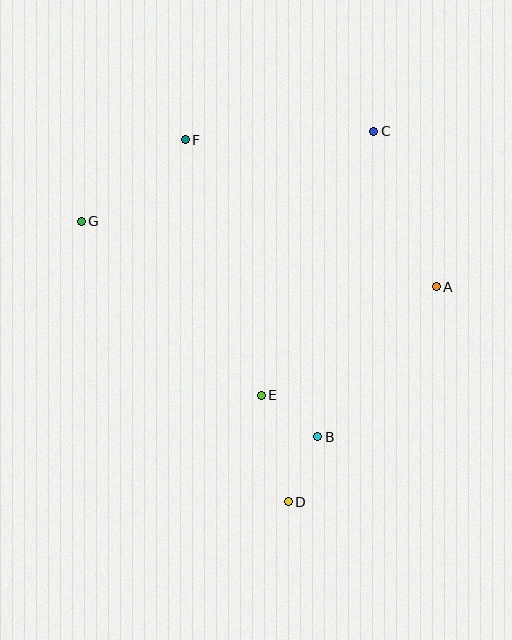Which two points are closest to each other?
Points B and E are closest to each other.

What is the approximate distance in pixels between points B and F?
The distance between B and F is approximately 326 pixels.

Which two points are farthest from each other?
Points C and D are farthest from each other.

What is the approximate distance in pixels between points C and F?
The distance between C and F is approximately 189 pixels.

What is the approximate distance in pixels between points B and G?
The distance between B and G is approximately 320 pixels.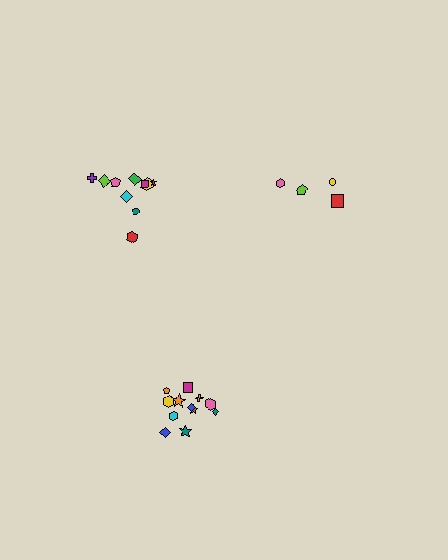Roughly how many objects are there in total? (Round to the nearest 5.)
Roughly 25 objects in total.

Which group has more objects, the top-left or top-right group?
The top-left group.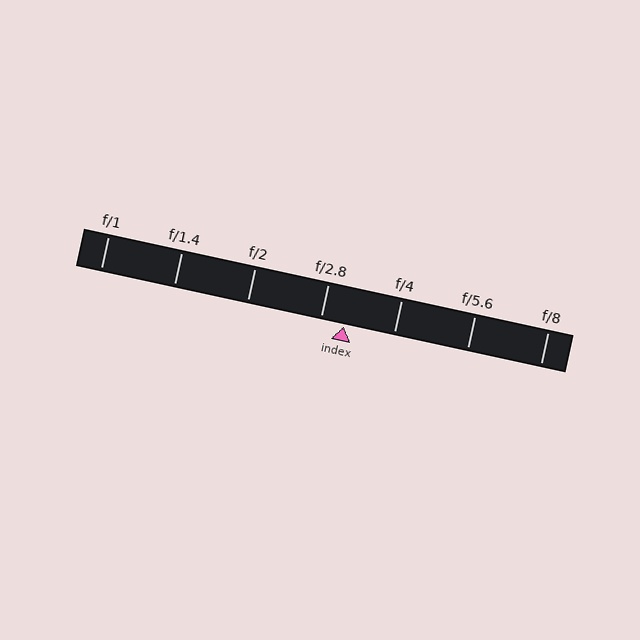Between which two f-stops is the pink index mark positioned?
The index mark is between f/2.8 and f/4.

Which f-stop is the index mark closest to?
The index mark is closest to f/2.8.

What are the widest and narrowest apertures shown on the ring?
The widest aperture shown is f/1 and the narrowest is f/8.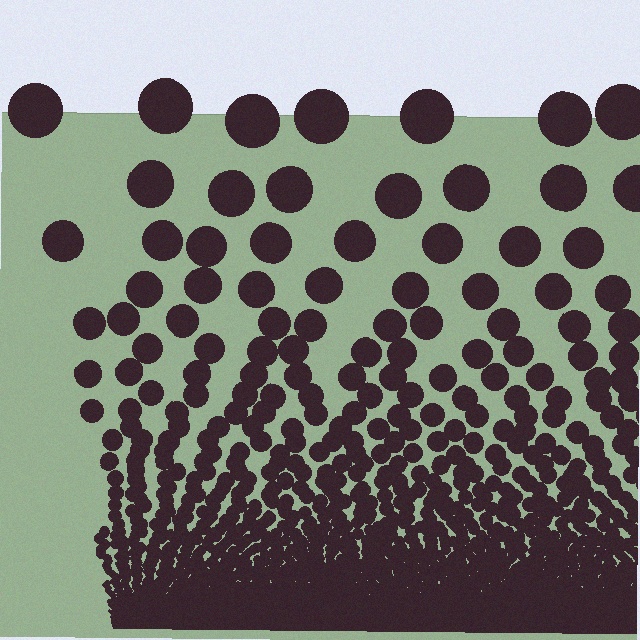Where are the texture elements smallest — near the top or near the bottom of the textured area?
Near the bottom.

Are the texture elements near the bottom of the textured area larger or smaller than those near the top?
Smaller. The gradient is inverted — elements near the bottom are smaller and denser.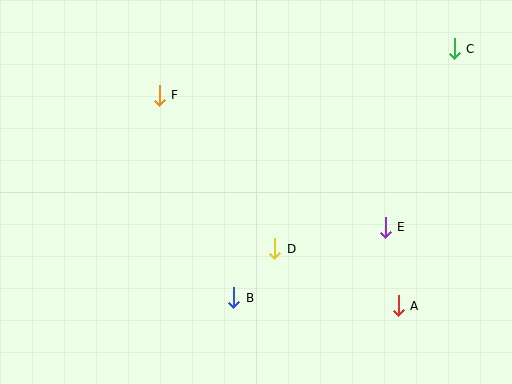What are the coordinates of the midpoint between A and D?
The midpoint between A and D is at (337, 277).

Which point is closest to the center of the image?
Point D at (275, 249) is closest to the center.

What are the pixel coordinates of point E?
Point E is at (385, 227).